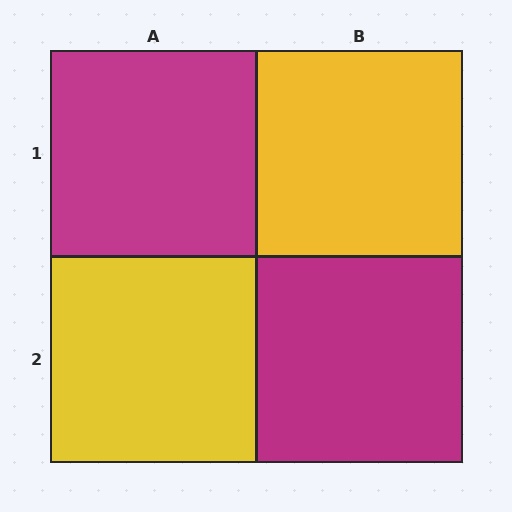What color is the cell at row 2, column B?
Magenta.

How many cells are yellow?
2 cells are yellow.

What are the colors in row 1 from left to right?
Magenta, yellow.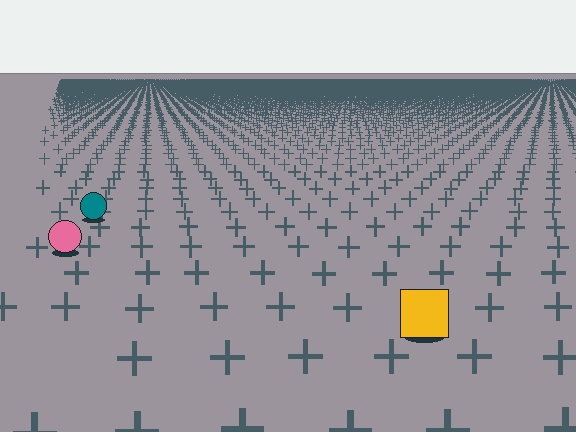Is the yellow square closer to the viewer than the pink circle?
Yes. The yellow square is closer — you can tell from the texture gradient: the ground texture is coarser near it.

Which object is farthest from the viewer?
The teal circle is farthest from the viewer. It appears smaller and the ground texture around it is denser.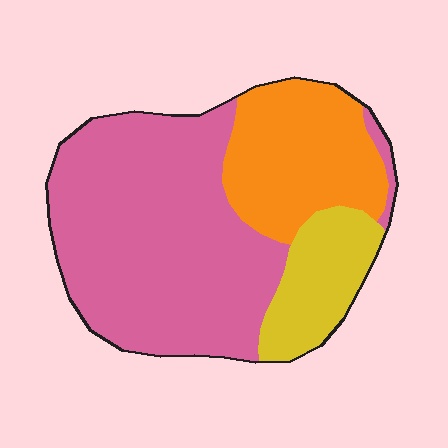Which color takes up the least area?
Yellow, at roughly 15%.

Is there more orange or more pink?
Pink.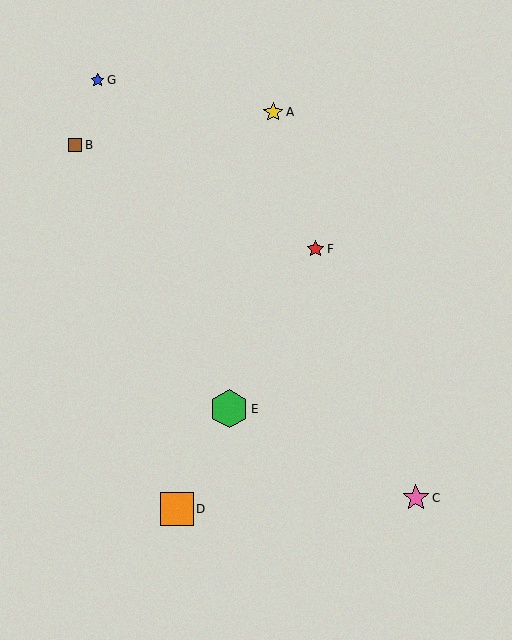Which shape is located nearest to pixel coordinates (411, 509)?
The pink star (labeled C) at (416, 498) is nearest to that location.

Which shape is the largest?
The green hexagon (labeled E) is the largest.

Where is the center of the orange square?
The center of the orange square is at (177, 509).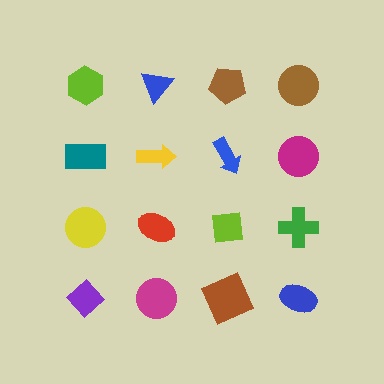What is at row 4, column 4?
A blue ellipse.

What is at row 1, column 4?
A brown circle.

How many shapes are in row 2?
4 shapes.